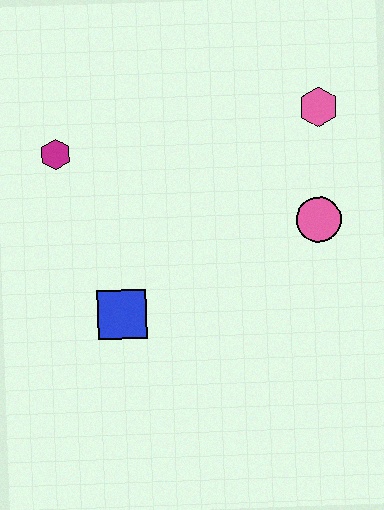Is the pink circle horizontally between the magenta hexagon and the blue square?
No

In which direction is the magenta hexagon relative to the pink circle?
The magenta hexagon is to the left of the pink circle.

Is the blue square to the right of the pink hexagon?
No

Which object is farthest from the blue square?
The pink hexagon is farthest from the blue square.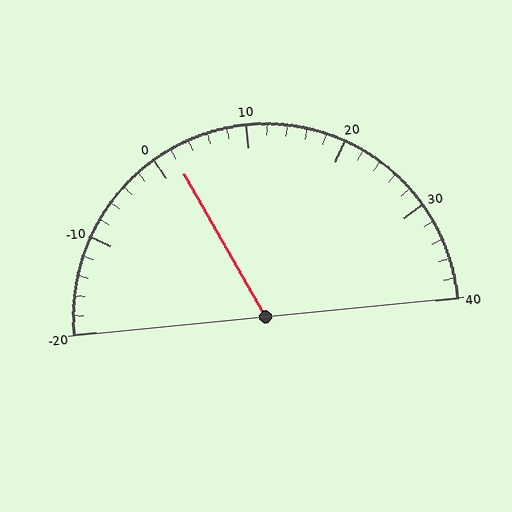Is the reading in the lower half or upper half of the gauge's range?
The reading is in the lower half of the range (-20 to 40).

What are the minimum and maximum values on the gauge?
The gauge ranges from -20 to 40.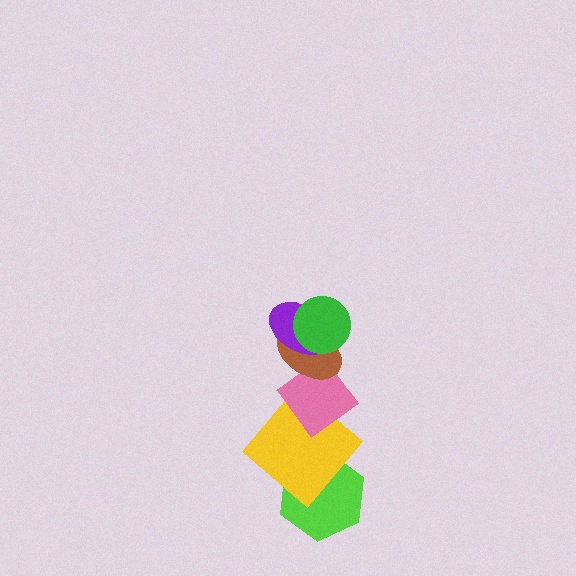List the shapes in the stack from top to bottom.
From top to bottom: the green circle, the purple ellipse, the brown ellipse, the pink diamond, the yellow diamond, the lime hexagon.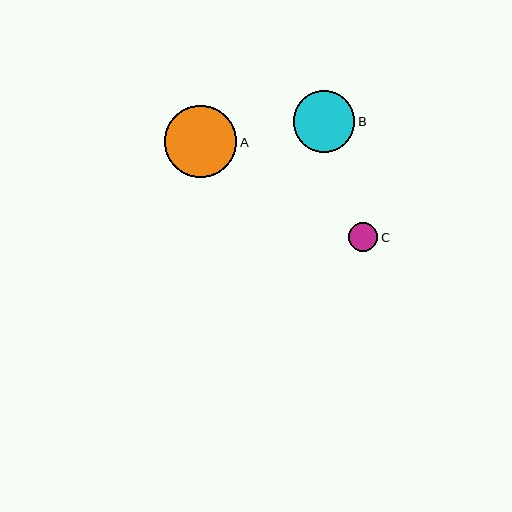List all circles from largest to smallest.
From largest to smallest: A, B, C.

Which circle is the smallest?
Circle C is the smallest with a size of approximately 29 pixels.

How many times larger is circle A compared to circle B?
Circle A is approximately 1.2 times the size of circle B.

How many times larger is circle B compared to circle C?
Circle B is approximately 2.1 times the size of circle C.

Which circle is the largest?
Circle A is the largest with a size of approximately 72 pixels.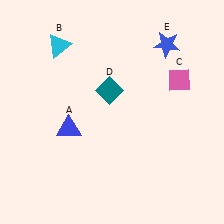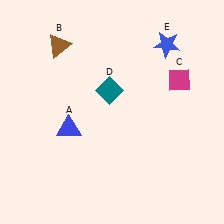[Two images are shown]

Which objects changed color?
B changed from cyan to brown. C changed from pink to magenta.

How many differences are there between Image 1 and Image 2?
There are 2 differences between the two images.